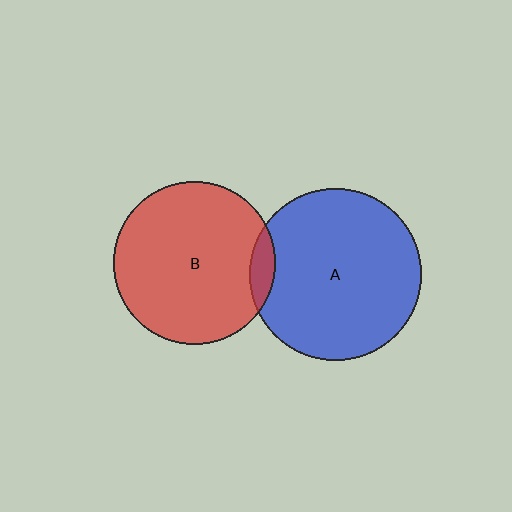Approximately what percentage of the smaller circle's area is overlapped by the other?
Approximately 10%.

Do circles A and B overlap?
Yes.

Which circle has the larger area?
Circle A (blue).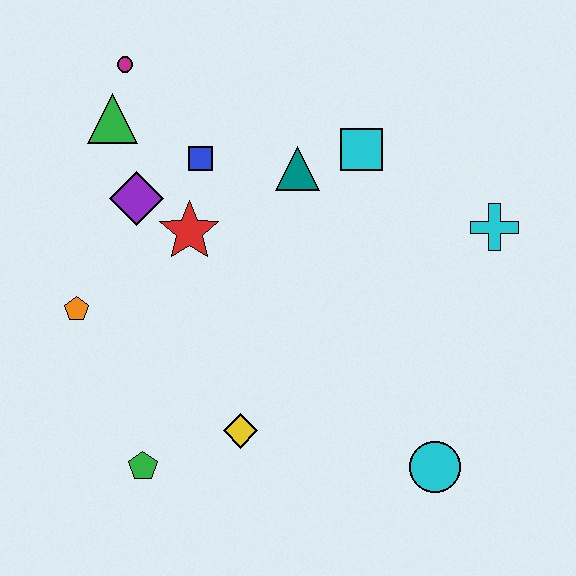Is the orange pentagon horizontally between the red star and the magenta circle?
No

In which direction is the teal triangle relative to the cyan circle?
The teal triangle is above the cyan circle.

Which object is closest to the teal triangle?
The cyan square is closest to the teal triangle.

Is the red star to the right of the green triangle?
Yes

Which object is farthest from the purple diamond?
The cyan circle is farthest from the purple diamond.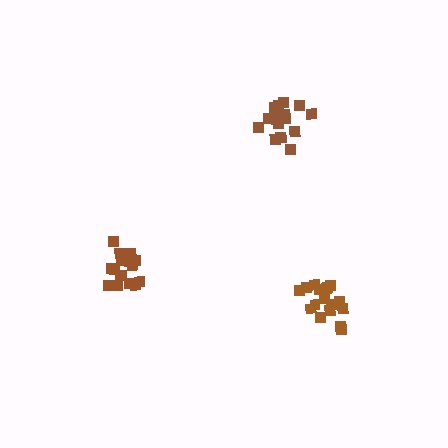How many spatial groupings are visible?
There are 3 spatial groupings.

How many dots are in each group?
Group 1: 16 dots, Group 2: 18 dots, Group 3: 17 dots (51 total).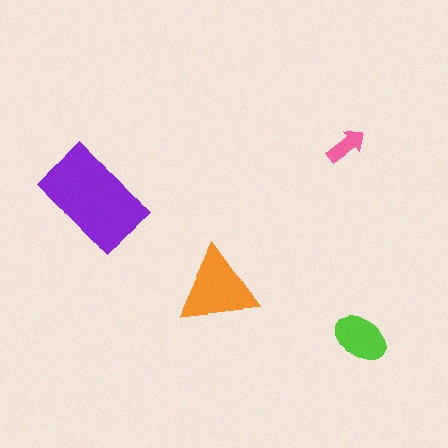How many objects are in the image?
There are 4 objects in the image.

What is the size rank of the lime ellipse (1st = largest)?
3rd.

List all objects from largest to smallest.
The purple rectangle, the orange triangle, the lime ellipse, the pink arrow.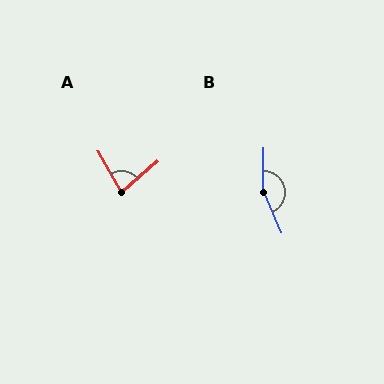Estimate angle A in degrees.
Approximately 79 degrees.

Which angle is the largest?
B, at approximately 155 degrees.